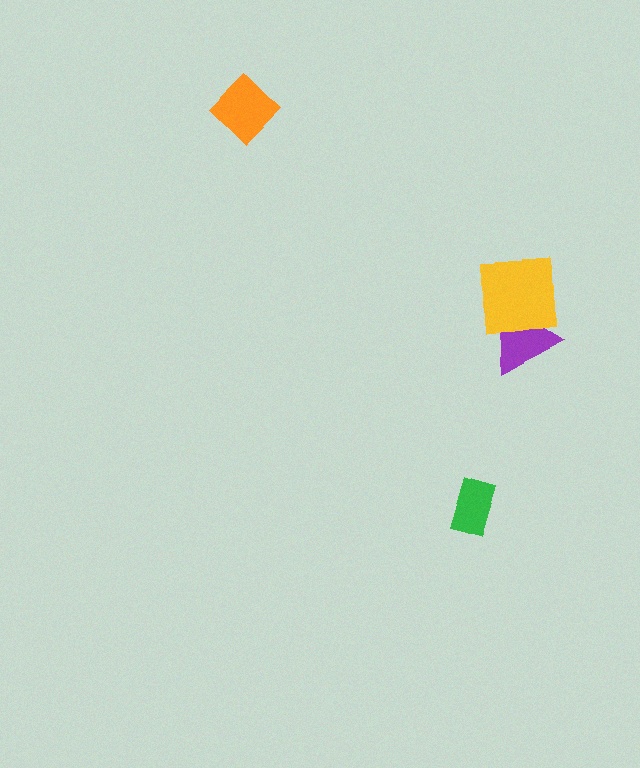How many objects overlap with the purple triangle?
1 object overlaps with the purple triangle.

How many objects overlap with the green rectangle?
0 objects overlap with the green rectangle.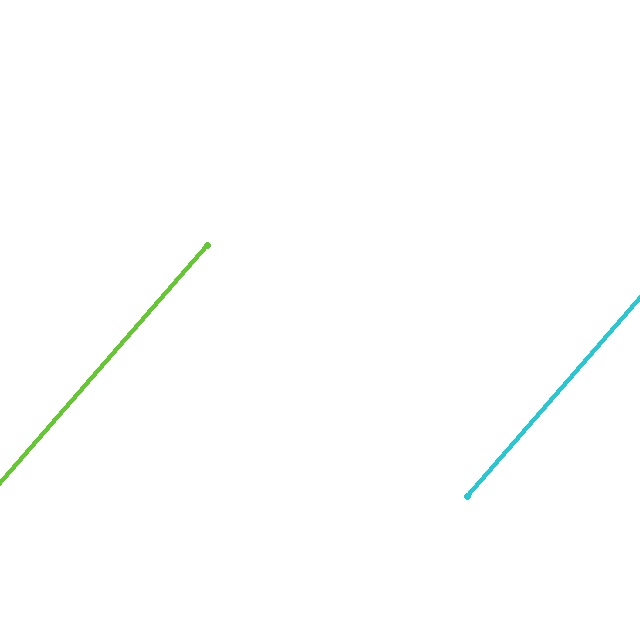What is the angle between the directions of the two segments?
Approximately 0 degrees.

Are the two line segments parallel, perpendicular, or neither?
Parallel — their directions differ by only 0.2°.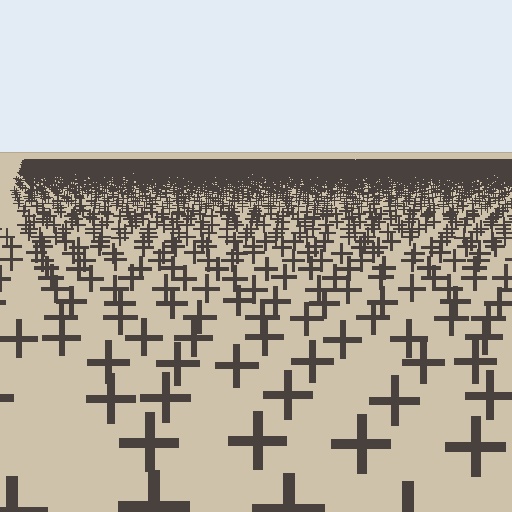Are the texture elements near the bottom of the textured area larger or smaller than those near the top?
Larger. Near the bottom, elements are closer to the viewer and appear at a bigger on-screen size.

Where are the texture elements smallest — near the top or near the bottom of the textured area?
Near the top.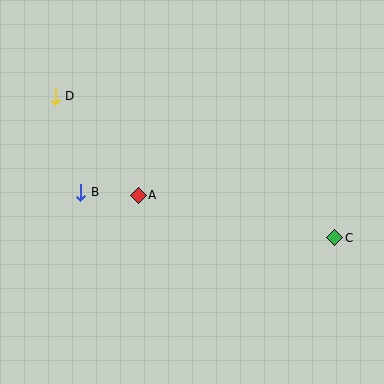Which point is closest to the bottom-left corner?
Point B is closest to the bottom-left corner.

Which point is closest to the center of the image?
Point A at (138, 195) is closest to the center.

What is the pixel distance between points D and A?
The distance between D and A is 129 pixels.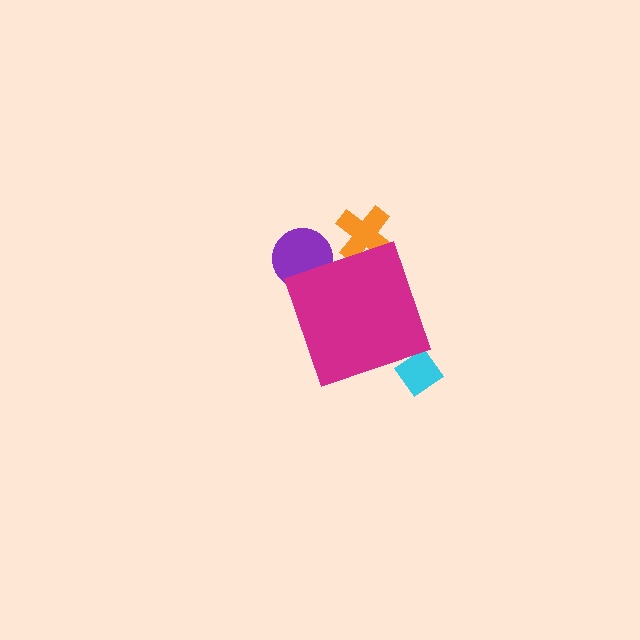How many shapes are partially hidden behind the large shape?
3 shapes are partially hidden.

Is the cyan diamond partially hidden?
Yes, the cyan diamond is partially hidden behind the magenta diamond.